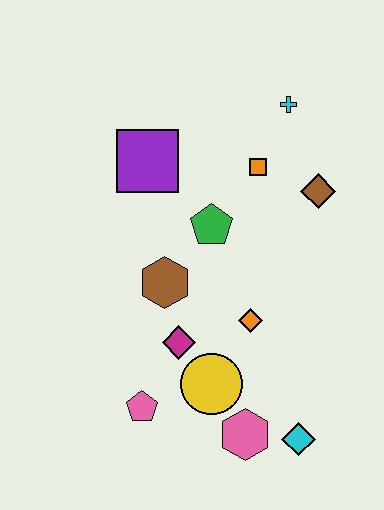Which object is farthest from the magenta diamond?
The cyan cross is farthest from the magenta diamond.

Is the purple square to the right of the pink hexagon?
No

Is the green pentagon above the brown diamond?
No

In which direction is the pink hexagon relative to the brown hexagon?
The pink hexagon is below the brown hexagon.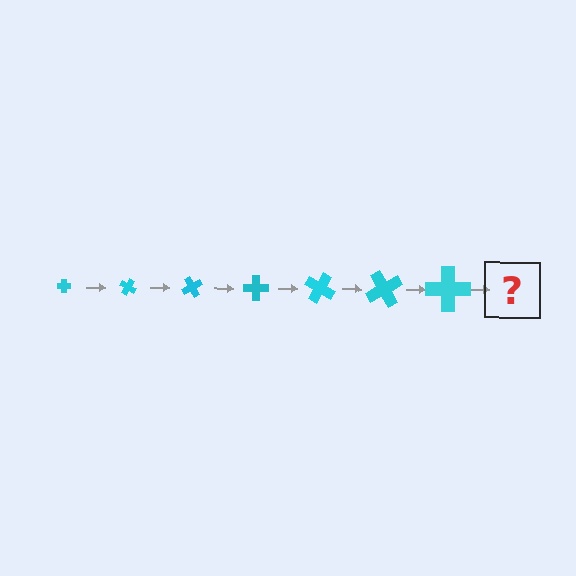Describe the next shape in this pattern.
It should be a cross, larger than the previous one and rotated 210 degrees from the start.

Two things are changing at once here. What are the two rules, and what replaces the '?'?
The two rules are that the cross grows larger each step and it rotates 30 degrees each step. The '?' should be a cross, larger than the previous one and rotated 210 degrees from the start.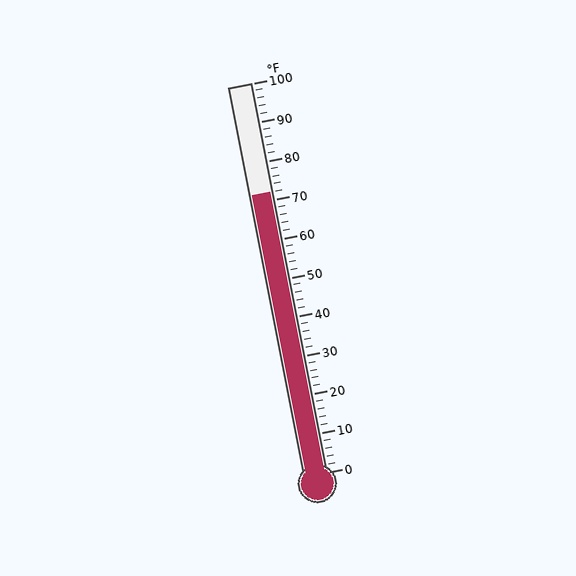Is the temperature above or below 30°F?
The temperature is above 30°F.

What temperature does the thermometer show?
The thermometer shows approximately 72°F.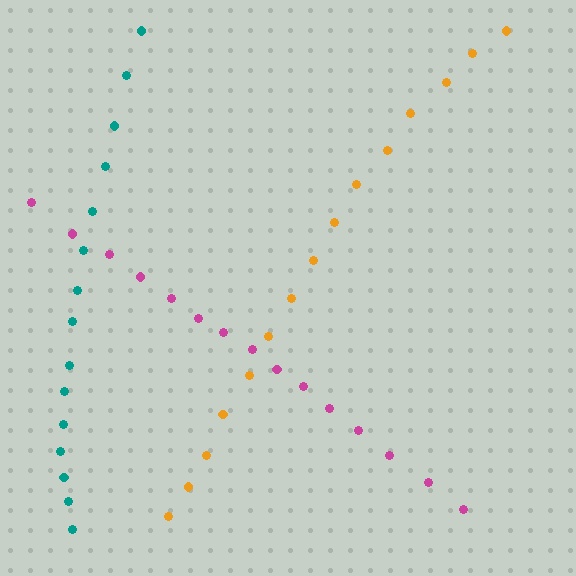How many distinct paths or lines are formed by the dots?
There are 3 distinct paths.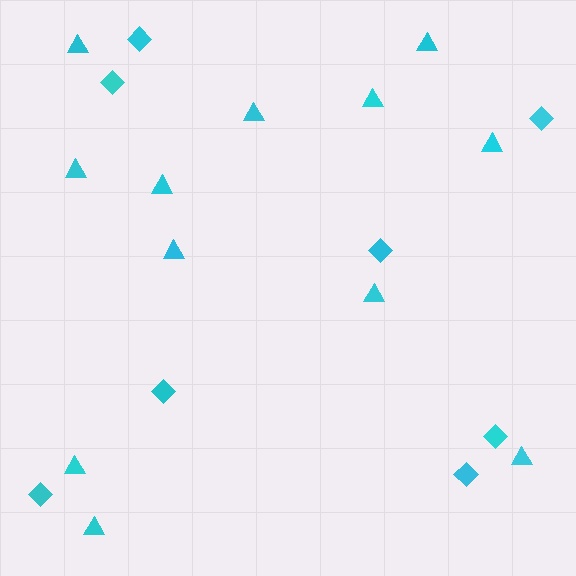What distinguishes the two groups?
There are 2 groups: one group of diamonds (8) and one group of triangles (12).